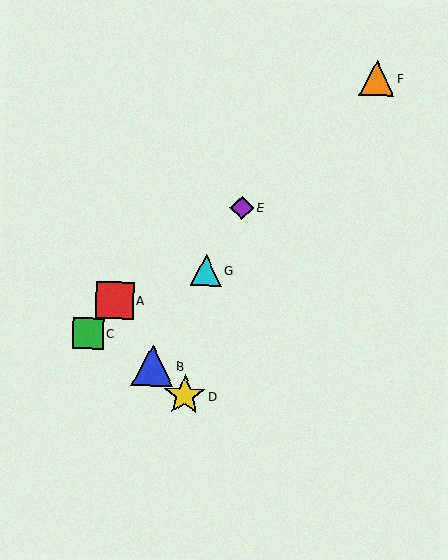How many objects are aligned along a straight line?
3 objects (B, E, G) are aligned along a straight line.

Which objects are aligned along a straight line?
Objects B, E, G are aligned along a straight line.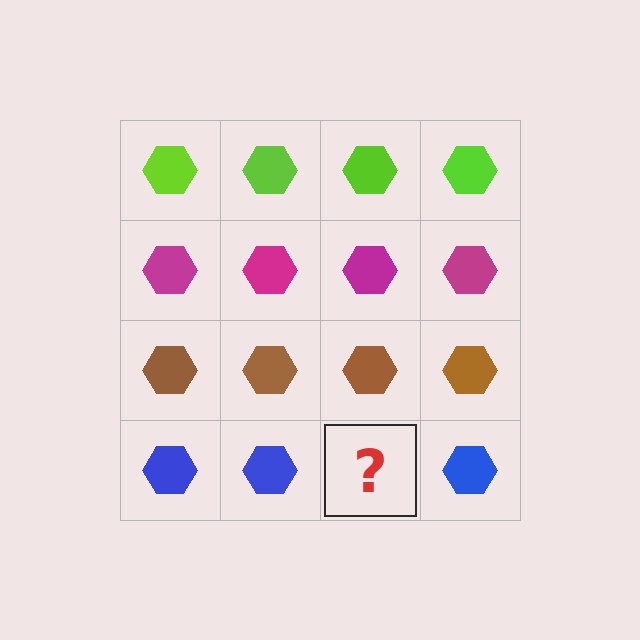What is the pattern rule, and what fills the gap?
The rule is that each row has a consistent color. The gap should be filled with a blue hexagon.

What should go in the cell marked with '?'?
The missing cell should contain a blue hexagon.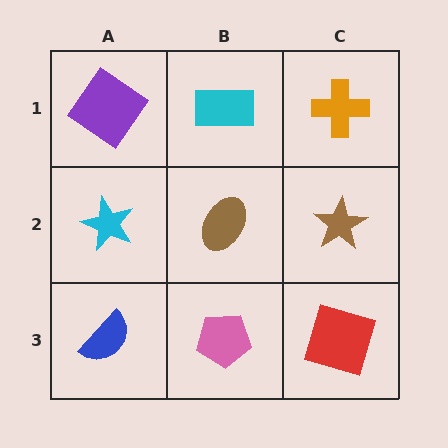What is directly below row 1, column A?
A cyan star.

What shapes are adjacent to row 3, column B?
A brown ellipse (row 2, column B), a blue semicircle (row 3, column A), a red square (row 3, column C).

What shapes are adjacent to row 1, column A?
A cyan star (row 2, column A), a cyan rectangle (row 1, column B).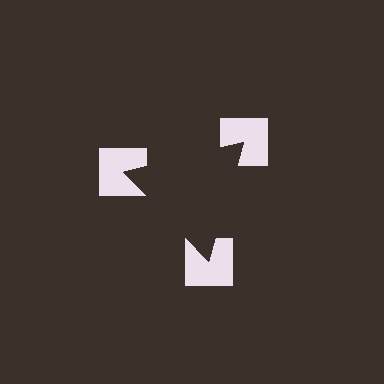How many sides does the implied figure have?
3 sides.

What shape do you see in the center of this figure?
An illusory triangle — its edges are inferred from the aligned wedge cuts in the notched squares, not physically drawn.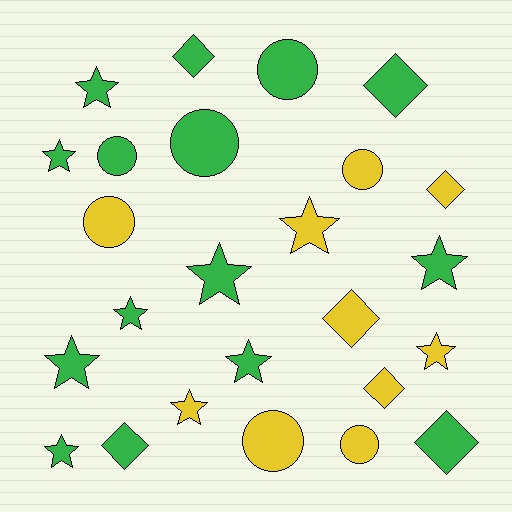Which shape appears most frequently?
Star, with 11 objects.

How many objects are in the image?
There are 25 objects.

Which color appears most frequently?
Green, with 15 objects.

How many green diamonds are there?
There are 4 green diamonds.